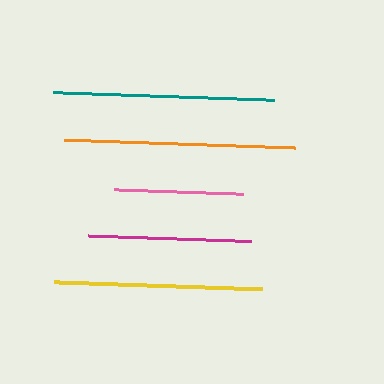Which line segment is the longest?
The orange line is the longest at approximately 231 pixels.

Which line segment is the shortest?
The pink line is the shortest at approximately 129 pixels.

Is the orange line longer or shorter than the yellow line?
The orange line is longer than the yellow line.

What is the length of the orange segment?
The orange segment is approximately 231 pixels long.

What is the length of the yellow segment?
The yellow segment is approximately 208 pixels long.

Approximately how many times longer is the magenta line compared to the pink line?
The magenta line is approximately 1.3 times the length of the pink line.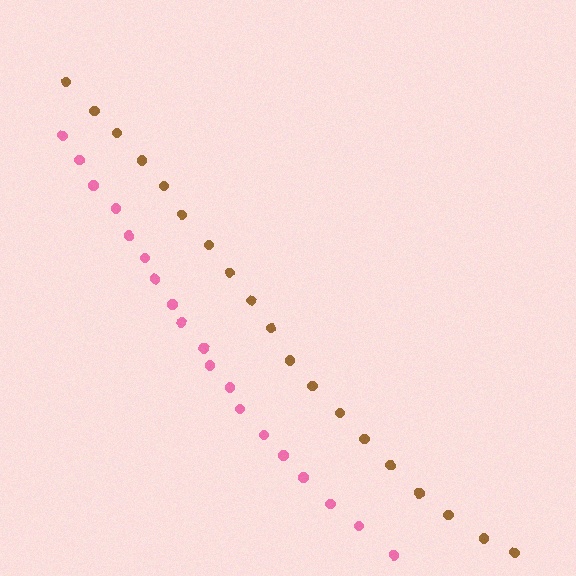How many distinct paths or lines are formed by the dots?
There are 2 distinct paths.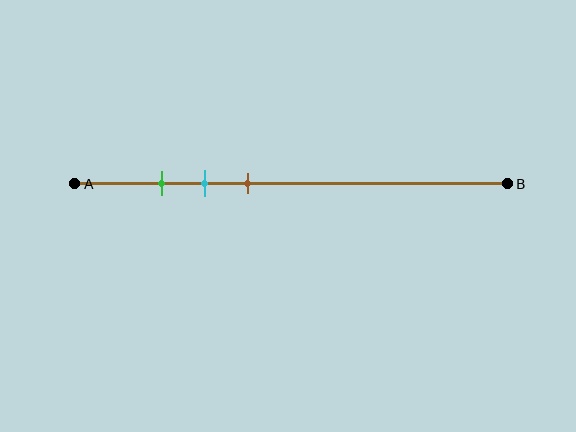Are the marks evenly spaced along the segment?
Yes, the marks are approximately evenly spaced.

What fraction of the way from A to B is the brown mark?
The brown mark is approximately 40% (0.4) of the way from A to B.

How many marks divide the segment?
There are 3 marks dividing the segment.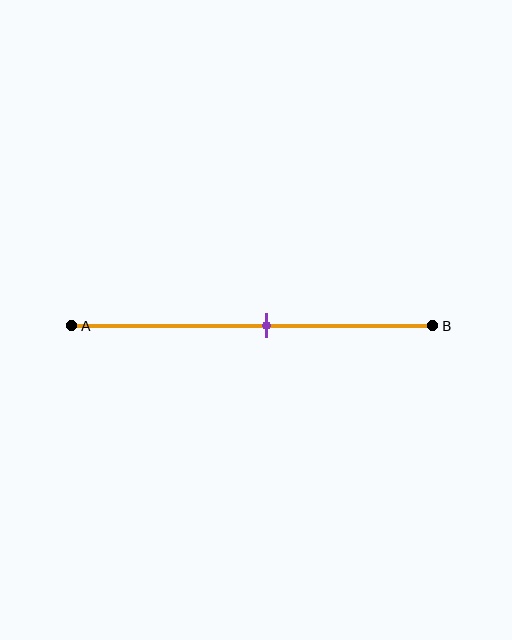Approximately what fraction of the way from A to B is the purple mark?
The purple mark is approximately 55% of the way from A to B.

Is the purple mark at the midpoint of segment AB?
No, the mark is at about 55% from A, not at the 50% midpoint.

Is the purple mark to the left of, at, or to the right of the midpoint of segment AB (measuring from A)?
The purple mark is to the right of the midpoint of segment AB.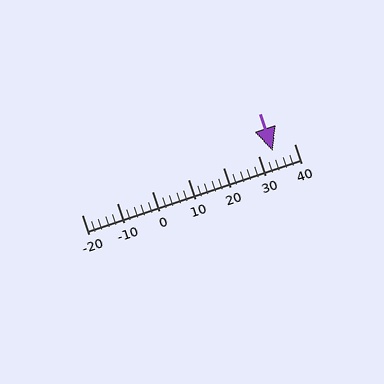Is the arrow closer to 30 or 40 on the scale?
The arrow is closer to 30.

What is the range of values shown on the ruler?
The ruler shows values from -20 to 40.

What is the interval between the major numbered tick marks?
The major tick marks are spaced 10 units apart.